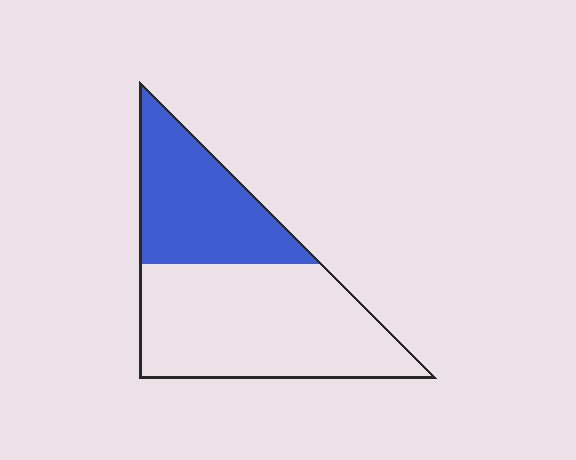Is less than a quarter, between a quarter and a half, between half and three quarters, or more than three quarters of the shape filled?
Between a quarter and a half.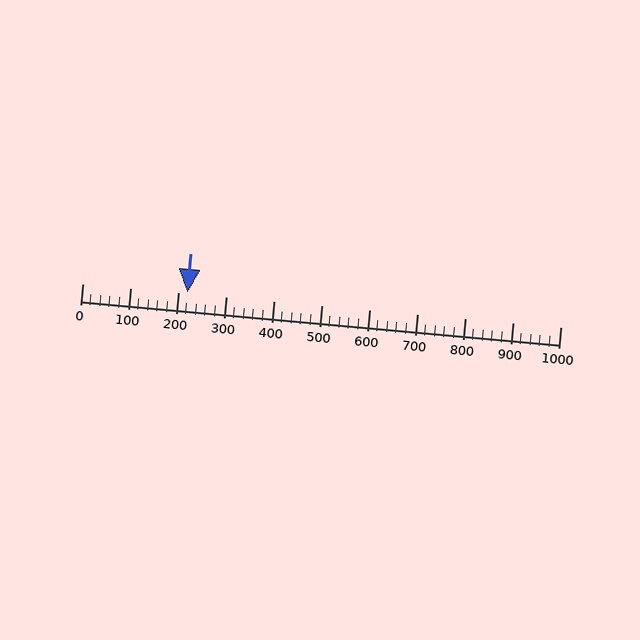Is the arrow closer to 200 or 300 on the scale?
The arrow is closer to 200.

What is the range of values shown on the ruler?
The ruler shows values from 0 to 1000.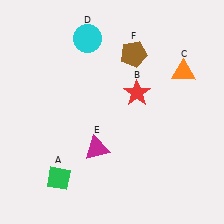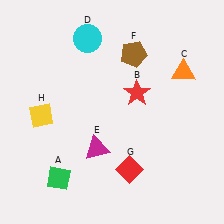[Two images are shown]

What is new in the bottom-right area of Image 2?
A red diamond (G) was added in the bottom-right area of Image 2.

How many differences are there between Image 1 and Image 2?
There are 2 differences between the two images.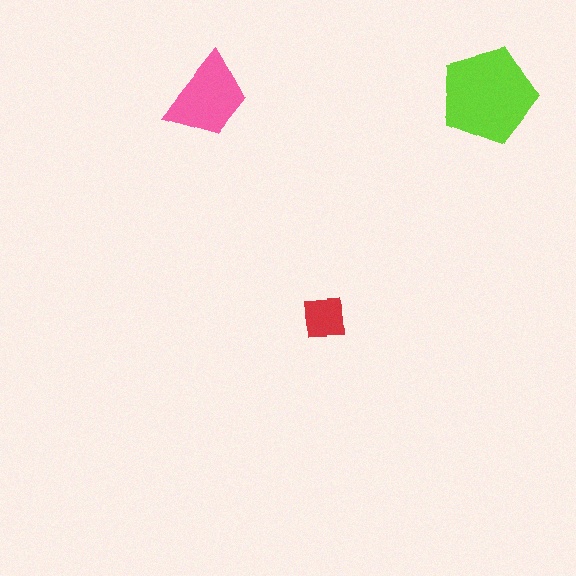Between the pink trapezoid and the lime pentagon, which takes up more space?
The lime pentagon.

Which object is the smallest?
The red square.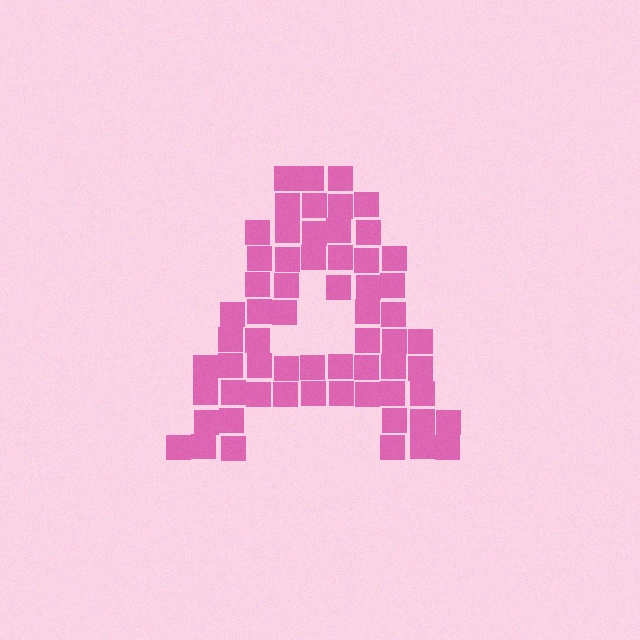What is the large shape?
The large shape is the letter A.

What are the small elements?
The small elements are squares.